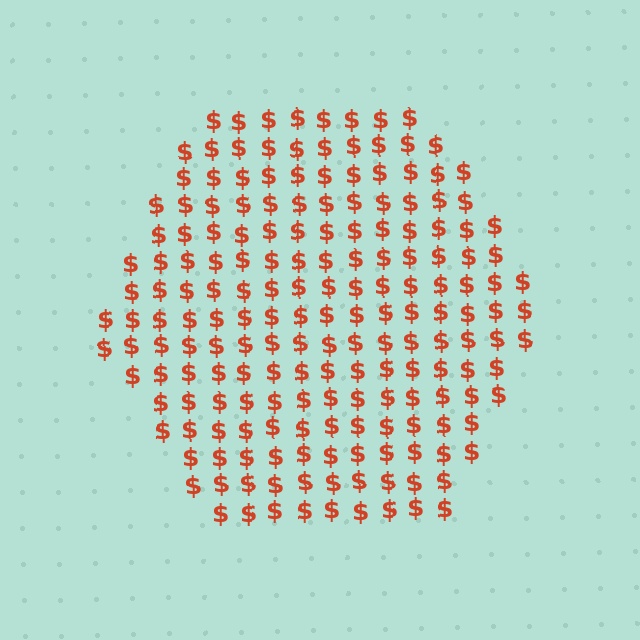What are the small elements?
The small elements are dollar signs.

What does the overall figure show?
The overall figure shows a hexagon.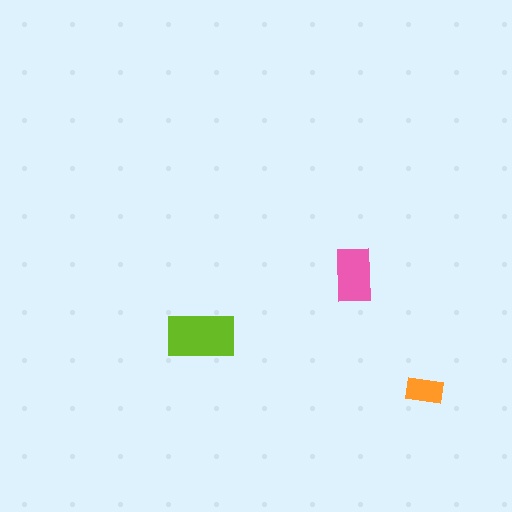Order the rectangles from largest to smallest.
the lime one, the pink one, the orange one.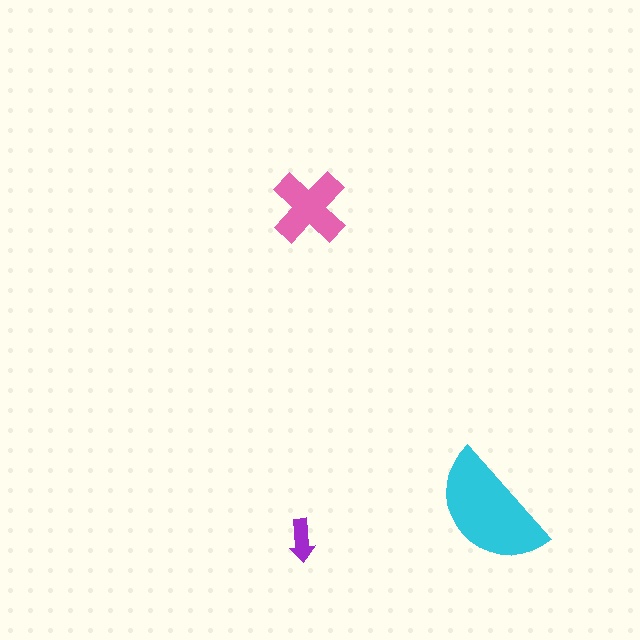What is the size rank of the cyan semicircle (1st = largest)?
1st.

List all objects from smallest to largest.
The purple arrow, the pink cross, the cyan semicircle.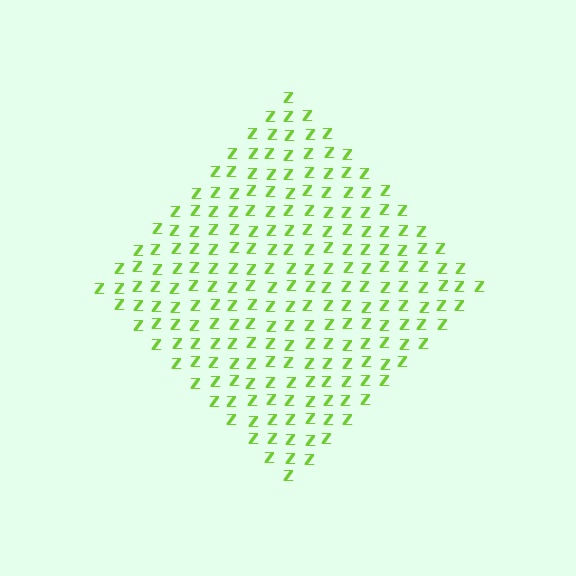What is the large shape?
The large shape is a diamond.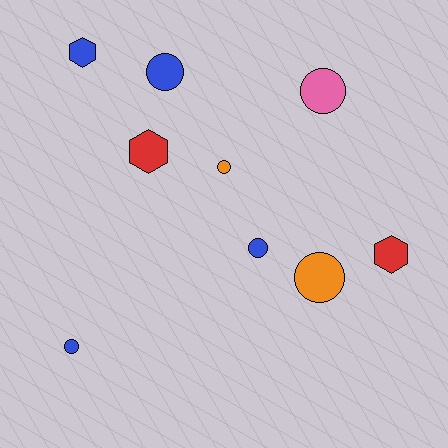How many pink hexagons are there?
There are no pink hexagons.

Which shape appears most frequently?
Circle, with 6 objects.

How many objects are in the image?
There are 9 objects.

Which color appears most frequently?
Blue, with 4 objects.